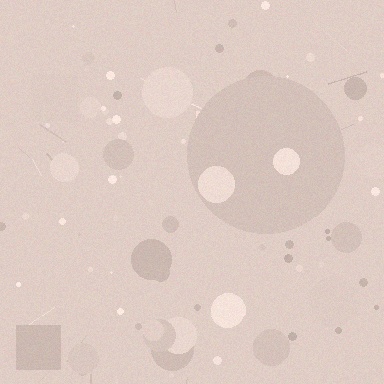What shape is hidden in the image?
A circle is hidden in the image.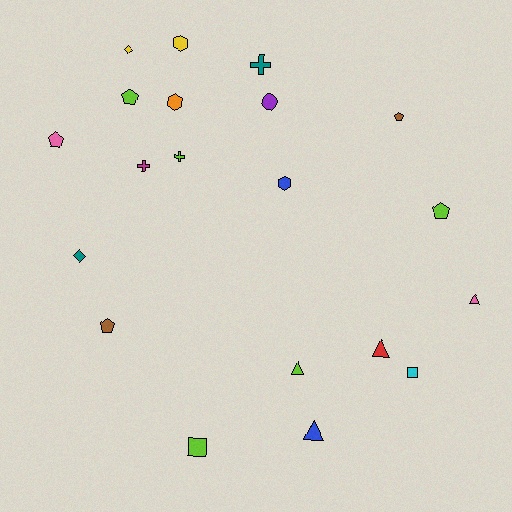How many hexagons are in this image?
There are 3 hexagons.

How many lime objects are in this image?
There are 5 lime objects.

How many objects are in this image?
There are 20 objects.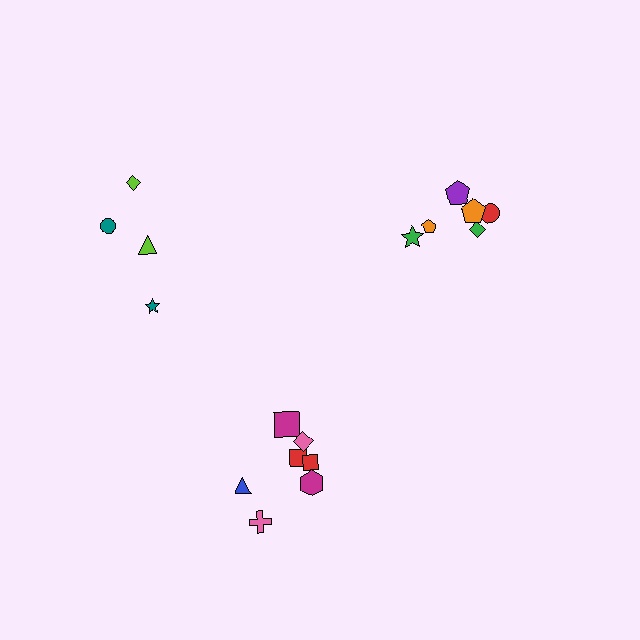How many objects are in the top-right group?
There are 6 objects.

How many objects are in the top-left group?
There are 4 objects.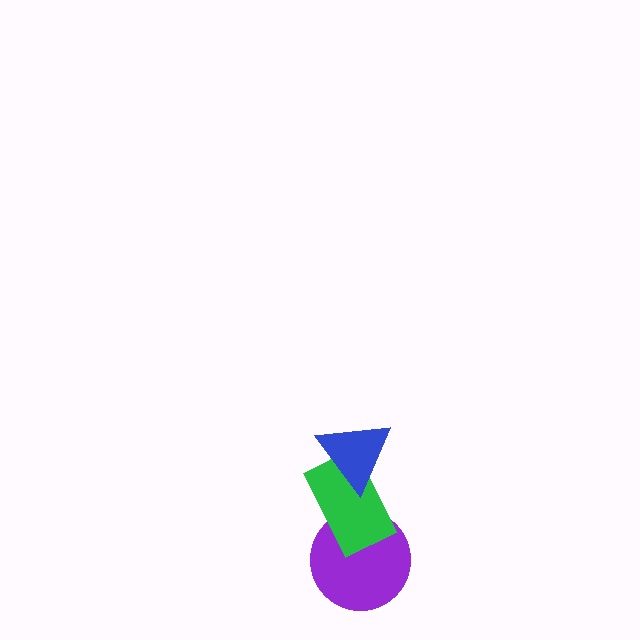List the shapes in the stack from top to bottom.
From top to bottom: the blue triangle, the green rectangle, the purple circle.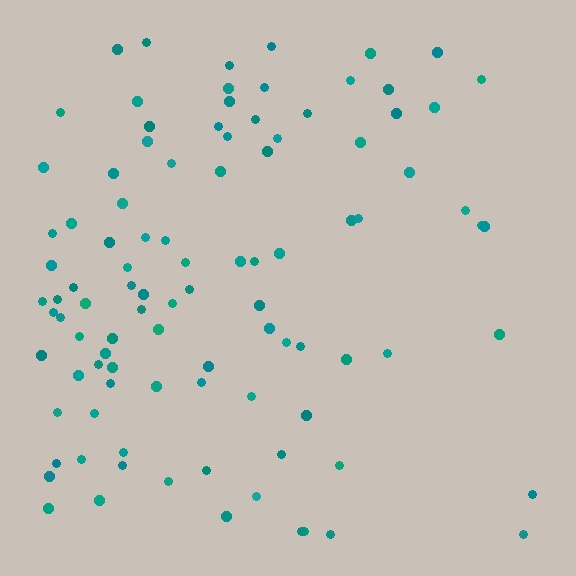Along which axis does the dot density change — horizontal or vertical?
Horizontal.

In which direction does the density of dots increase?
From right to left, with the left side densest.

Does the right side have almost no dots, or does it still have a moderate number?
Still a moderate number, just noticeably fewer than the left.